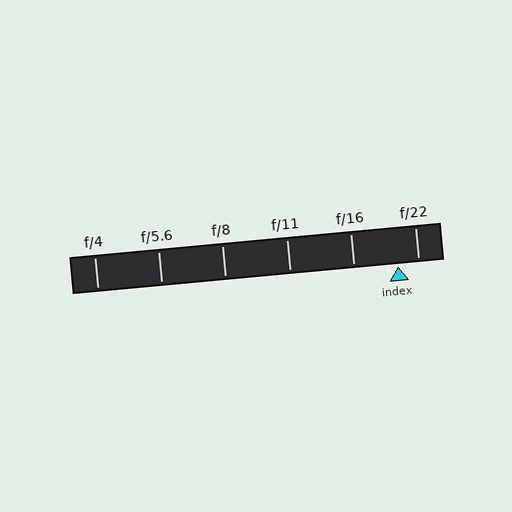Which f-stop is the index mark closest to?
The index mark is closest to f/22.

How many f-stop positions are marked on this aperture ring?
There are 6 f-stop positions marked.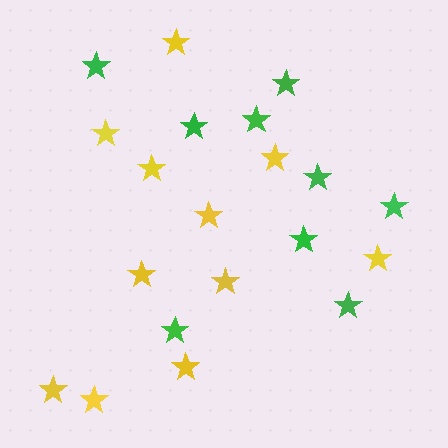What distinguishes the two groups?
There are 2 groups: one group of yellow stars (11) and one group of green stars (9).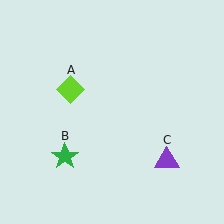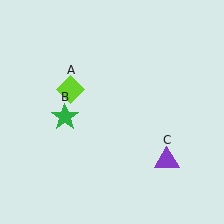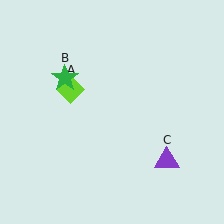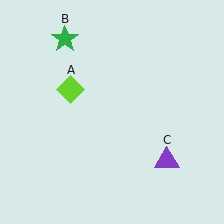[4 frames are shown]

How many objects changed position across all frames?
1 object changed position: green star (object B).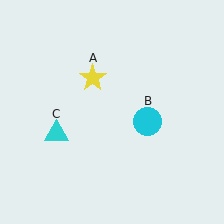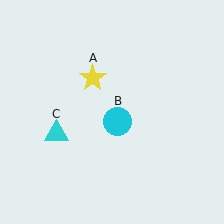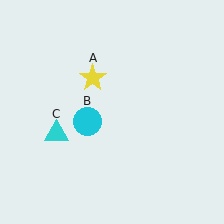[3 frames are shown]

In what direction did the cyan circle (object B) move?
The cyan circle (object B) moved left.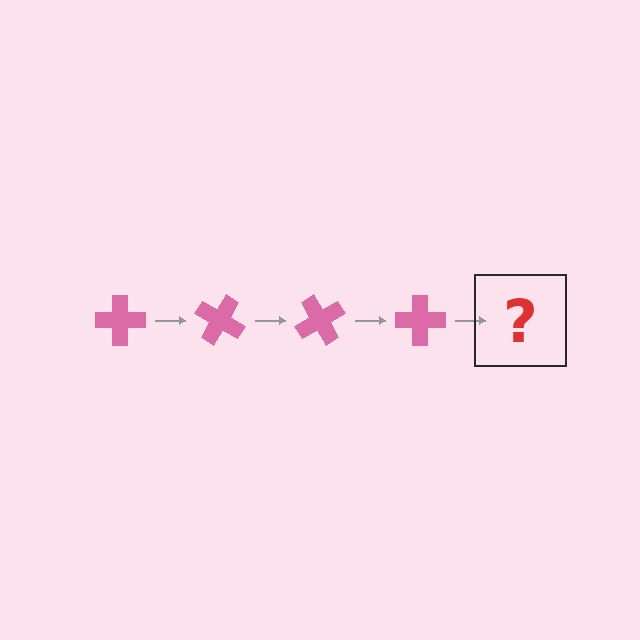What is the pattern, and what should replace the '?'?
The pattern is that the cross rotates 30 degrees each step. The '?' should be a pink cross rotated 120 degrees.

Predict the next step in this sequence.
The next step is a pink cross rotated 120 degrees.